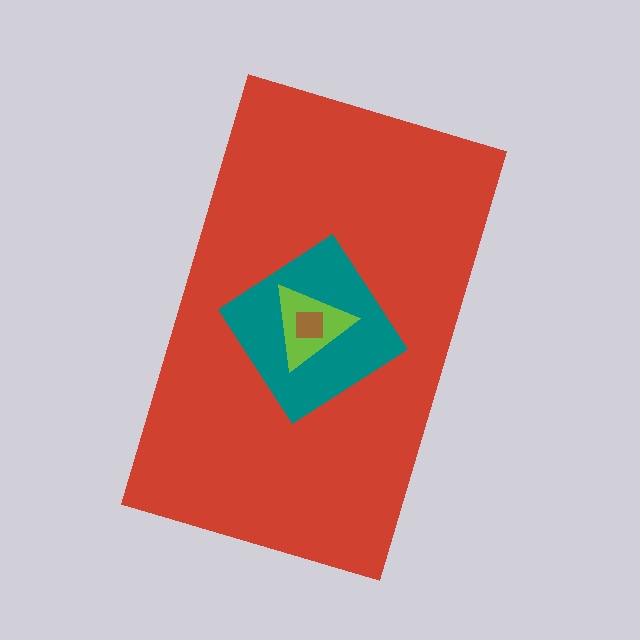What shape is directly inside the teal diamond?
The lime triangle.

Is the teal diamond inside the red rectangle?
Yes.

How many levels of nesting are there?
4.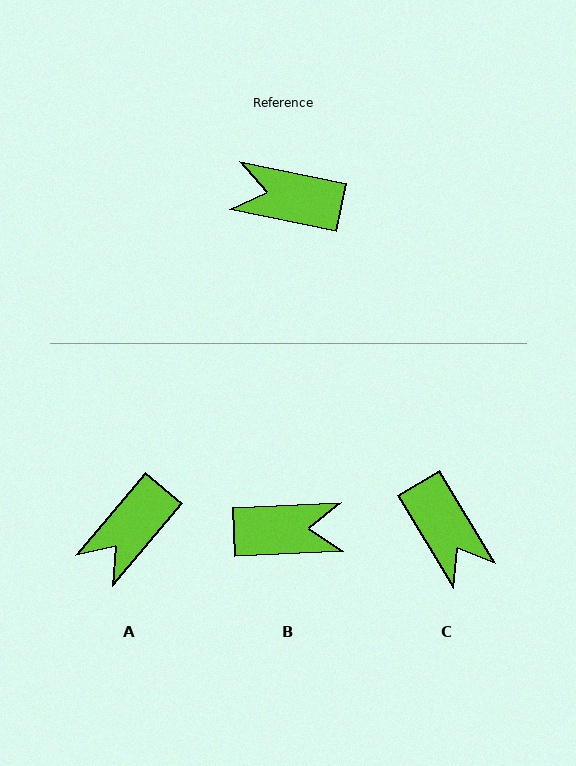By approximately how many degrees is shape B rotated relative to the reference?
Approximately 166 degrees clockwise.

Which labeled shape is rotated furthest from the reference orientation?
B, about 166 degrees away.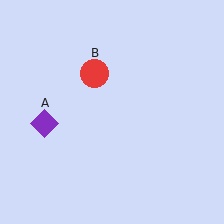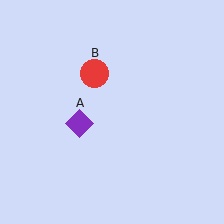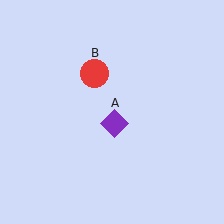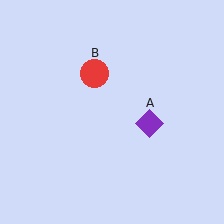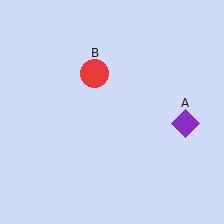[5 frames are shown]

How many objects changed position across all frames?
1 object changed position: purple diamond (object A).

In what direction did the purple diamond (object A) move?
The purple diamond (object A) moved right.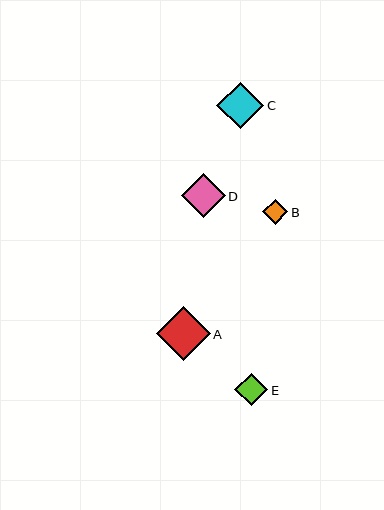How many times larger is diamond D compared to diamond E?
Diamond D is approximately 1.4 times the size of diamond E.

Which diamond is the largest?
Diamond A is the largest with a size of approximately 54 pixels.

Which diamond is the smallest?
Diamond B is the smallest with a size of approximately 25 pixels.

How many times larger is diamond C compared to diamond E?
Diamond C is approximately 1.4 times the size of diamond E.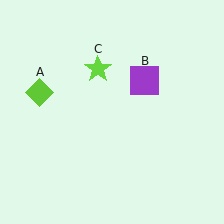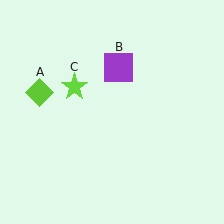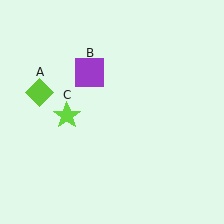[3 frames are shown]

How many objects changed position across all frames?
2 objects changed position: purple square (object B), lime star (object C).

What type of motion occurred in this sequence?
The purple square (object B), lime star (object C) rotated counterclockwise around the center of the scene.